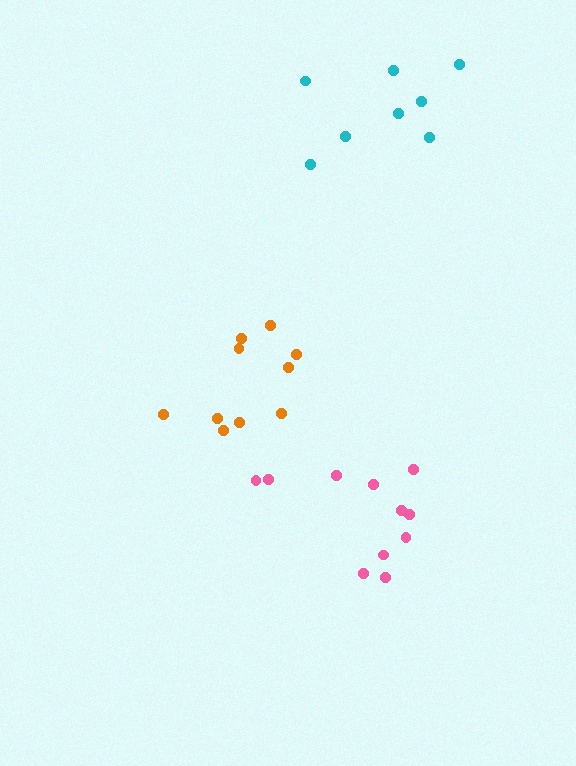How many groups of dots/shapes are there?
There are 3 groups.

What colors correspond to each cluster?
The clusters are colored: pink, orange, cyan.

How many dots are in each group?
Group 1: 11 dots, Group 2: 10 dots, Group 3: 8 dots (29 total).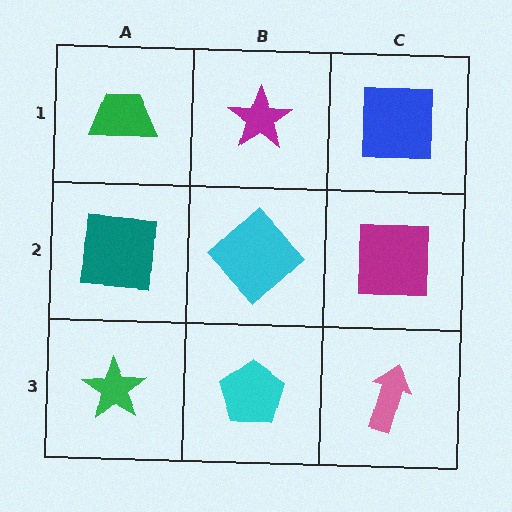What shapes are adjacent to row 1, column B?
A cyan diamond (row 2, column B), a green trapezoid (row 1, column A), a blue square (row 1, column C).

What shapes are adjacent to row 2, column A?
A green trapezoid (row 1, column A), a green star (row 3, column A), a cyan diamond (row 2, column B).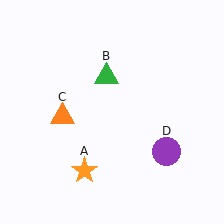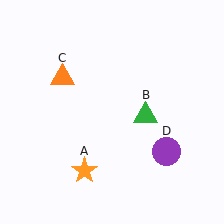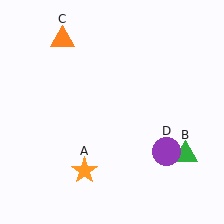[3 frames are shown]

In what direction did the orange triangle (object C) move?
The orange triangle (object C) moved up.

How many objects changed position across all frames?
2 objects changed position: green triangle (object B), orange triangle (object C).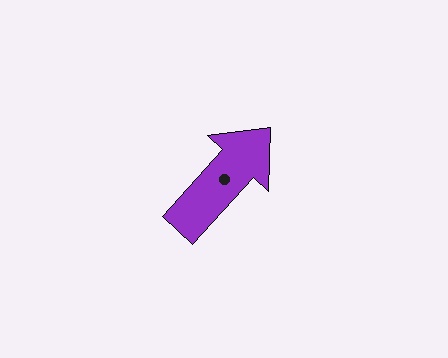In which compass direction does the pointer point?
Northeast.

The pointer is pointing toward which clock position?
Roughly 1 o'clock.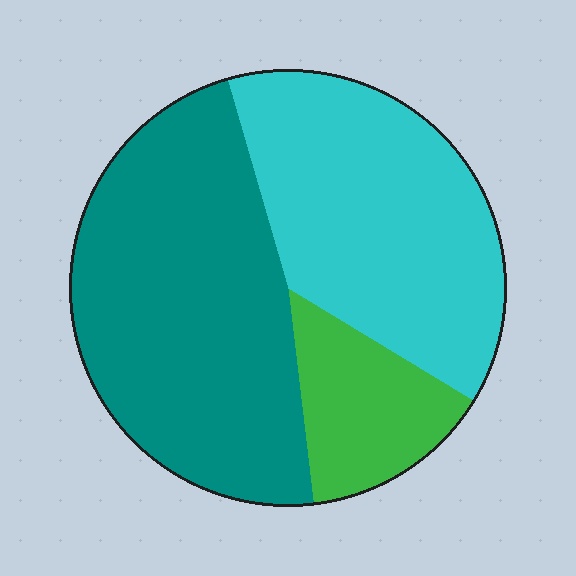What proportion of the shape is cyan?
Cyan takes up between a quarter and a half of the shape.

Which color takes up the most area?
Teal, at roughly 45%.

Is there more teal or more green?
Teal.